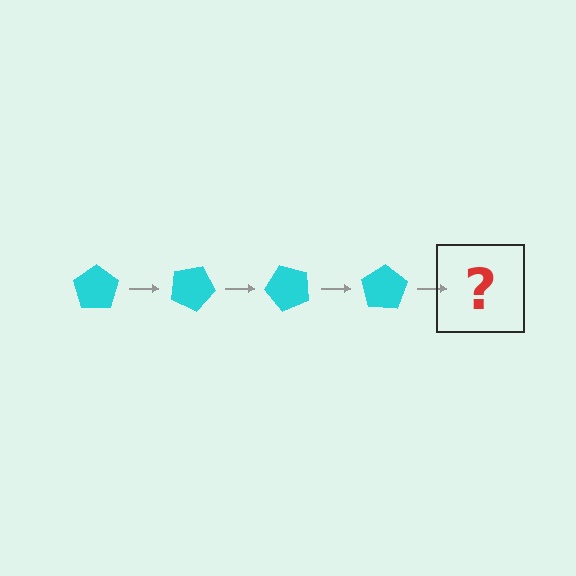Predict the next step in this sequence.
The next step is a cyan pentagon rotated 100 degrees.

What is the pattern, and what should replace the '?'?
The pattern is that the pentagon rotates 25 degrees each step. The '?' should be a cyan pentagon rotated 100 degrees.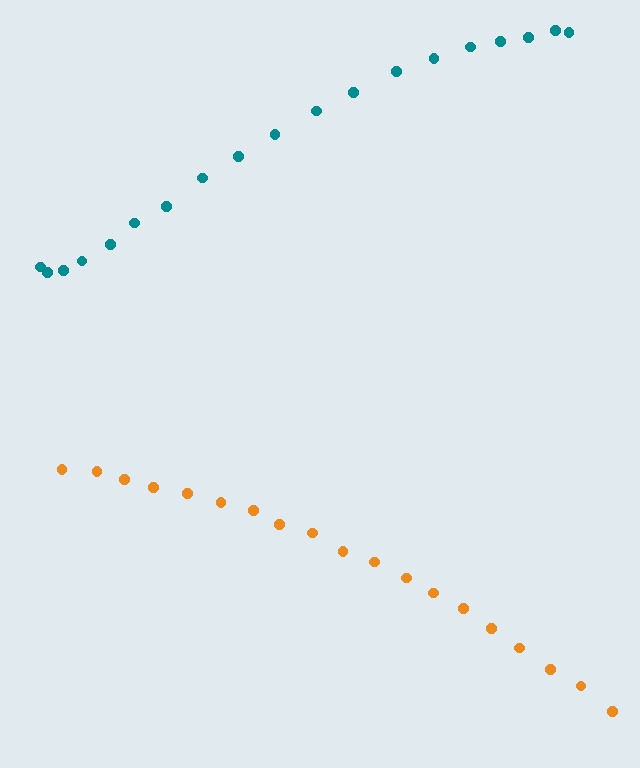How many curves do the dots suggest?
There are 2 distinct paths.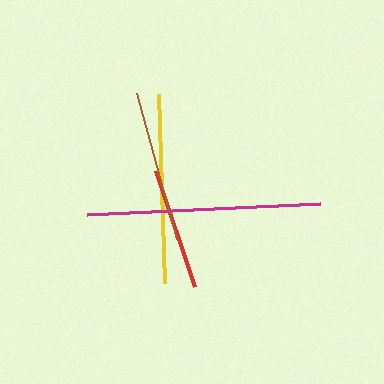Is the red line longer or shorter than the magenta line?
The magenta line is longer than the red line.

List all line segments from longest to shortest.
From longest to shortest: magenta, yellow, brown, red.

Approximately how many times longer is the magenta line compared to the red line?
The magenta line is approximately 1.9 times the length of the red line.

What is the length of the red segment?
The red segment is approximately 123 pixels long.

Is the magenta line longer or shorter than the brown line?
The magenta line is longer than the brown line.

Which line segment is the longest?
The magenta line is the longest at approximately 233 pixels.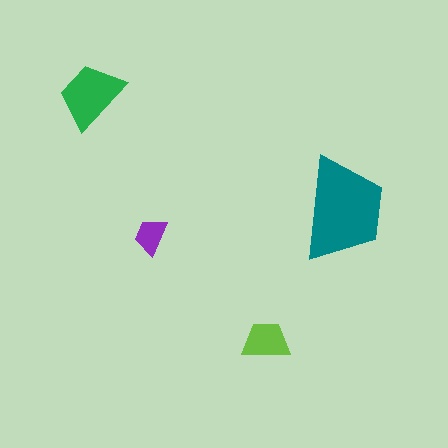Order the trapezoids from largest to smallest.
the teal one, the green one, the lime one, the purple one.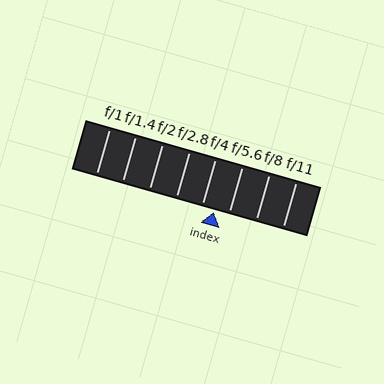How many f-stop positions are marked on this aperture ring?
There are 8 f-stop positions marked.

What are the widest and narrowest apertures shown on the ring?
The widest aperture shown is f/1 and the narrowest is f/11.